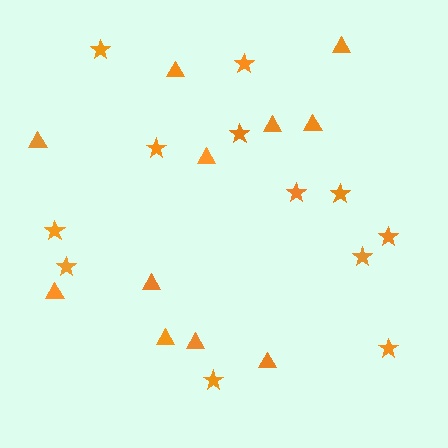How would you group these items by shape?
There are 2 groups: one group of stars (12) and one group of triangles (11).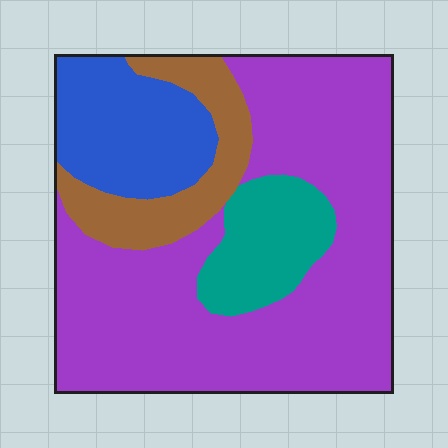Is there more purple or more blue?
Purple.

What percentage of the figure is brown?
Brown takes up less than a quarter of the figure.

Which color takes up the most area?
Purple, at roughly 60%.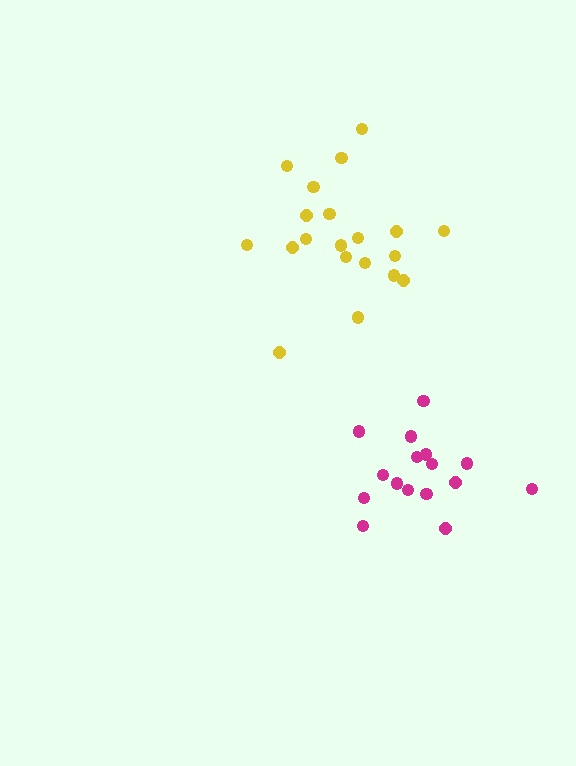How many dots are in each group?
Group 1: 20 dots, Group 2: 16 dots (36 total).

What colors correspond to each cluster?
The clusters are colored: yellow, magenta.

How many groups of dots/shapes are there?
There are 2 groups.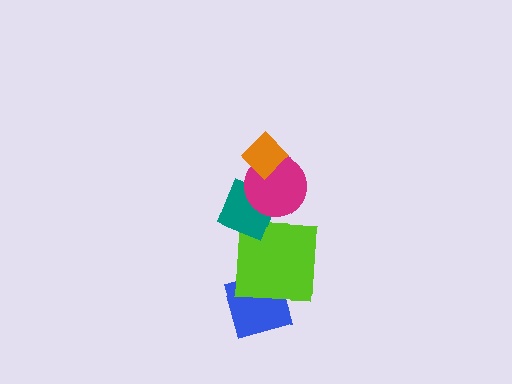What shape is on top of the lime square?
The teal diamond is on top of the lime square.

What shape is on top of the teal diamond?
The magenta circle is on top of the teal diamond.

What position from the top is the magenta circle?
The magenta circle is 2nd from the top.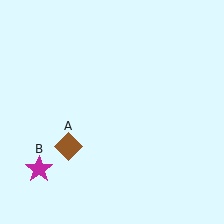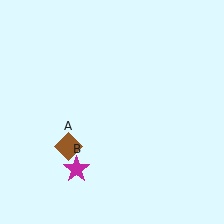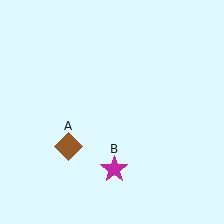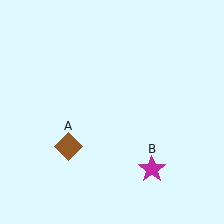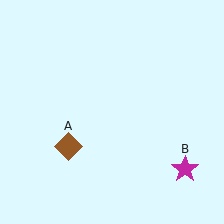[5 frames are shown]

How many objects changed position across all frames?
1 object changed position: magenta star (object B).